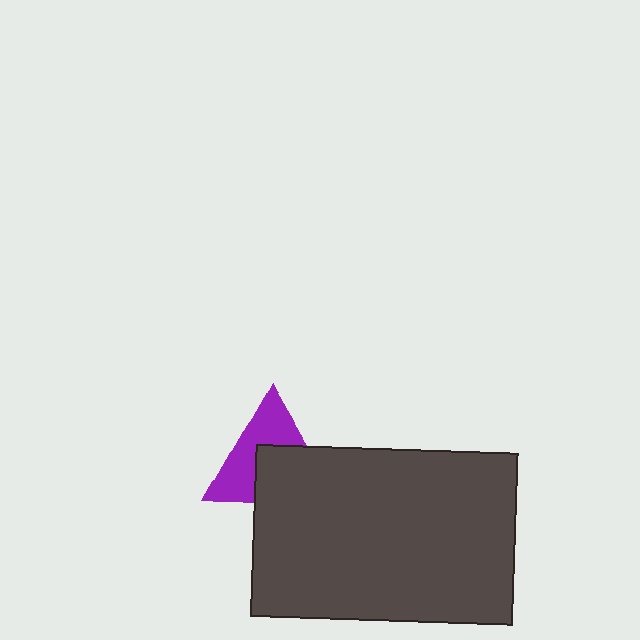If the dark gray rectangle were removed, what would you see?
You would see the complete purple triangle.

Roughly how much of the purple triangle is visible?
About half of it is visible (roughly 51%).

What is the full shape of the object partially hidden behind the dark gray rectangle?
The partially hidden object is a purple triangle.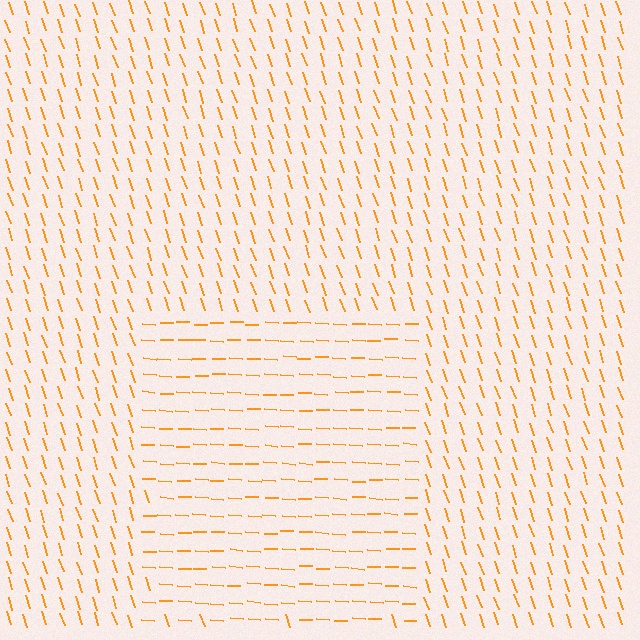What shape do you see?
I see a rectangle.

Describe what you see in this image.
The image is filled with small orange line segments. A rectangle region in the image has lines oriented differently from the surrounding lines, creating a visible texture boundary.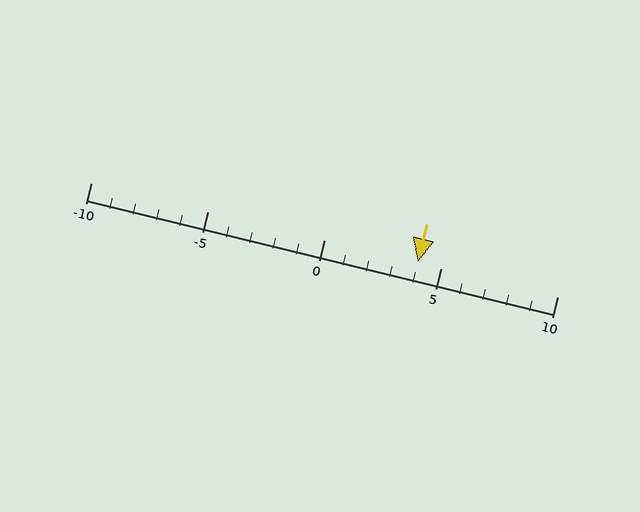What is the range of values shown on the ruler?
The ruler shows values from -10 to 10.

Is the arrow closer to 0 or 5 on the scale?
The arrow is closer to 5.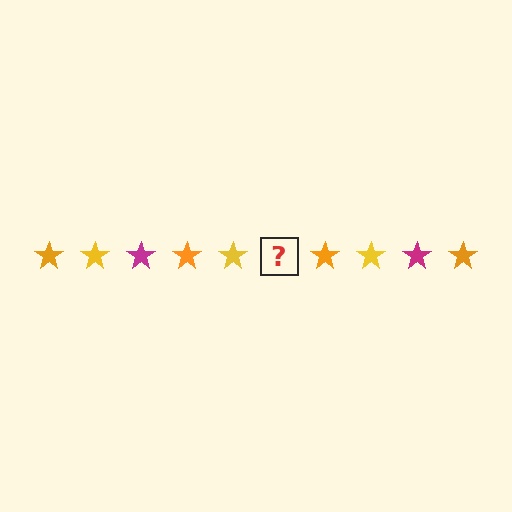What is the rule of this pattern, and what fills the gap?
The rule is that the pattern cycles through orange, yellow, magenta stars. The gap should be filled with a magenta star.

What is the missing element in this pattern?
The missing element is a magenta star.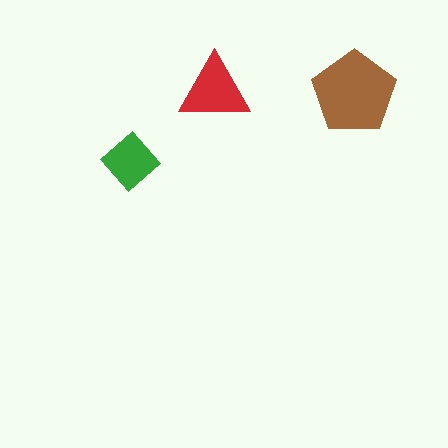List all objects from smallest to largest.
The green diamond, the red triangle, the brown pentagon.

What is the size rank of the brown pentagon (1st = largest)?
1st.